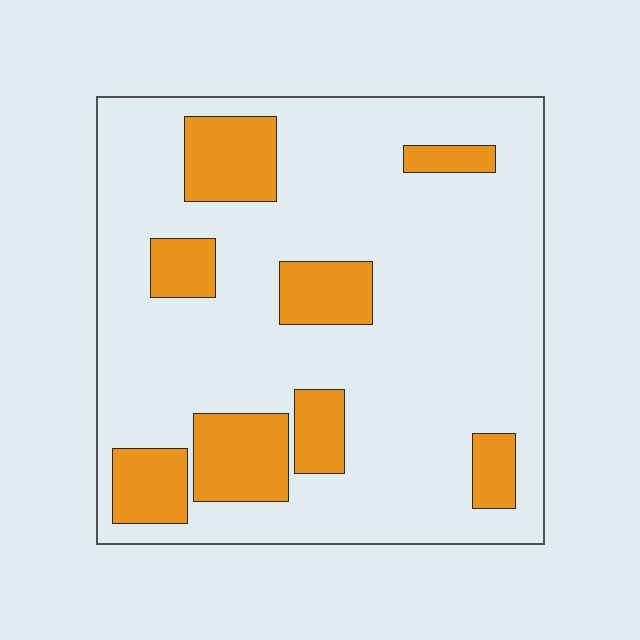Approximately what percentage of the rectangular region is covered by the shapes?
Approximately 20%.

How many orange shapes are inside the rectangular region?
8.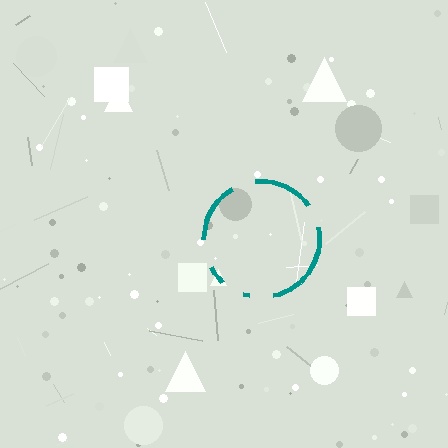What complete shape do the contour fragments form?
The contour fragments form a circle.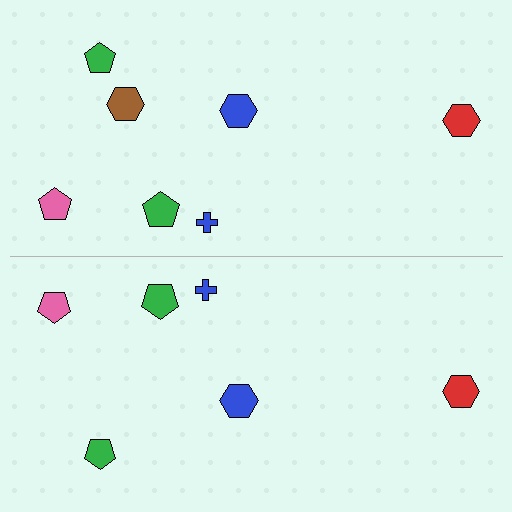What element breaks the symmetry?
A brown hexagon is missing from the bottom side.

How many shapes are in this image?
There are 13 shapes in this image.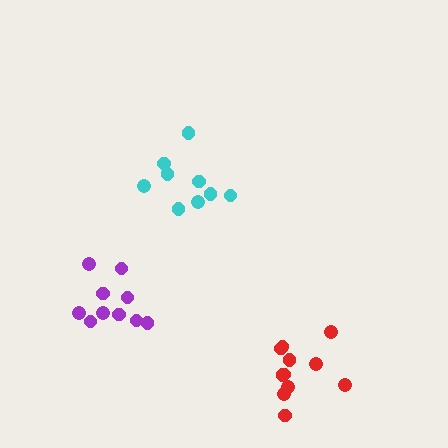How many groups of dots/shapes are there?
There are 3 groups.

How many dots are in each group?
Group 1: 9 dots, Group 2: 11 dots, Group 3: 10 dots (30 total).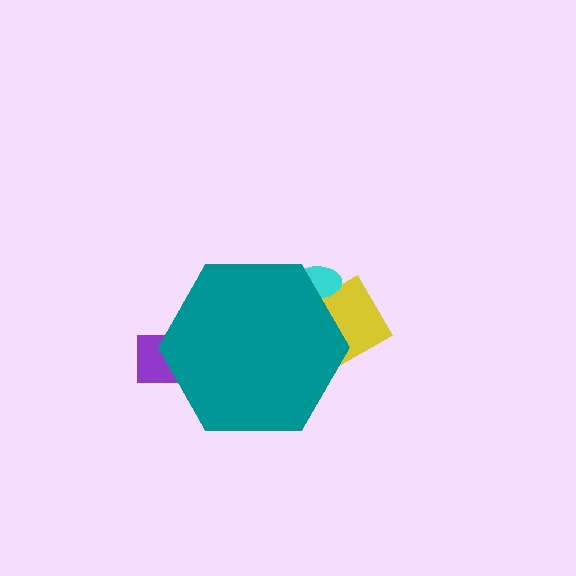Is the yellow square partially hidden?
Yes, the yellow square is partially hidden behind the teal hexagon.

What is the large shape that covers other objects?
A teal hexagon.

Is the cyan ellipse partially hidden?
Yes, the cyan ellipse is partially hidden behind the teal hexagon.